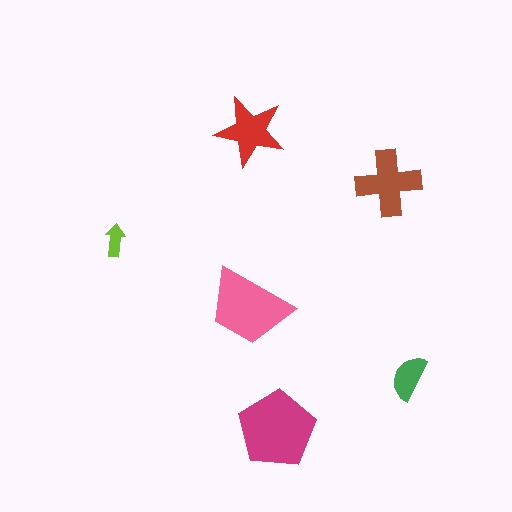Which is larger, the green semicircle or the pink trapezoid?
The pink trapezoid.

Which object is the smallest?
The lime arrow.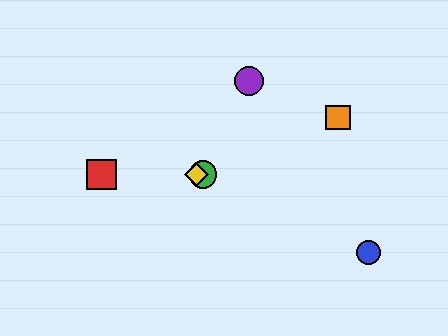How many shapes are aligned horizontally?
3 shapes (the red square, the green circle, the yellow diamond) are aligned horizontally.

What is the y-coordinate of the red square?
The red square is at y≈174.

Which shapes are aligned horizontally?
The red square, the green circle, the yellow diamond are aligned horizontally.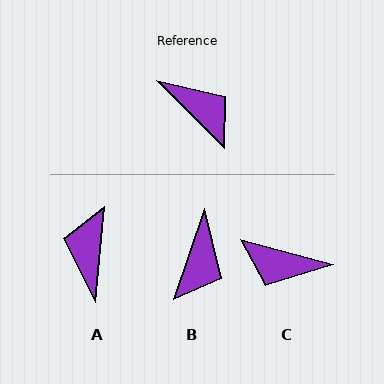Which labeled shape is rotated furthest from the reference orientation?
C, about 150 degrees away.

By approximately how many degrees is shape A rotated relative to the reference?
Approximately 130 degrees counter-clockwise.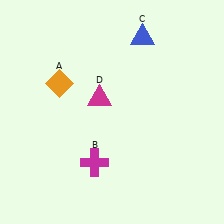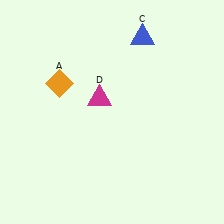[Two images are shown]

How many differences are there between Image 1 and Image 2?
There is 1 difference between the two images.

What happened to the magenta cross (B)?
The magenta cross (B) was removed in Image 2. It was in the bottom-left area of Image 1.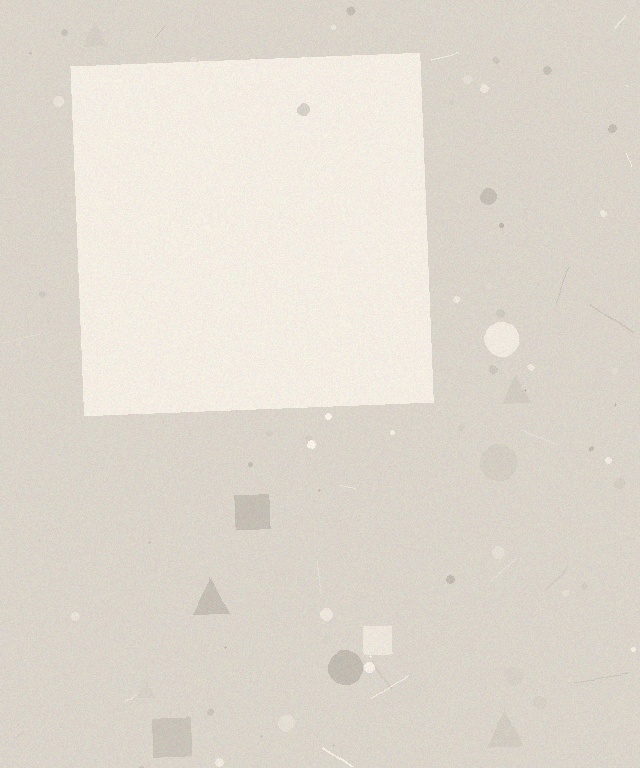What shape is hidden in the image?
A square is hidden in the image.